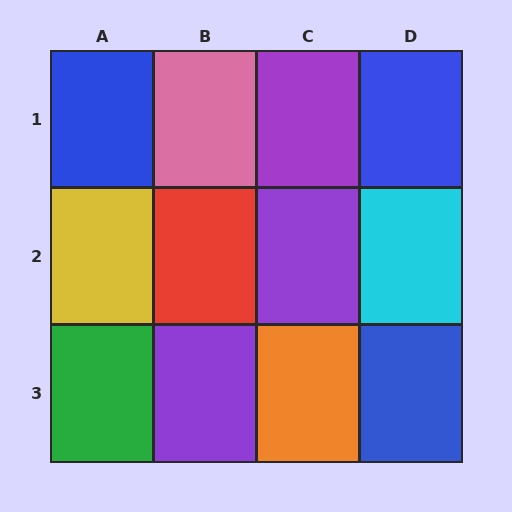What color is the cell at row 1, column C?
Purple.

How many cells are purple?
3 cells are purple.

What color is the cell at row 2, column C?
Purple.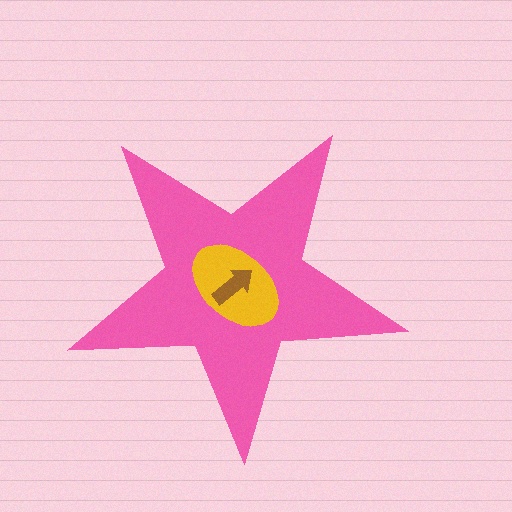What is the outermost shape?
The pink star.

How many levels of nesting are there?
3.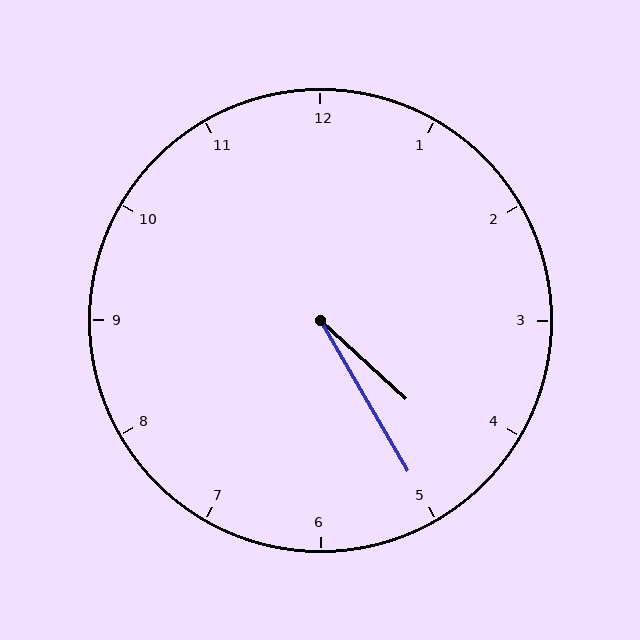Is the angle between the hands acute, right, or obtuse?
It is acute.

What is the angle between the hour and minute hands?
Approximately 18 degrees.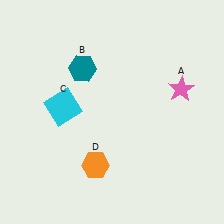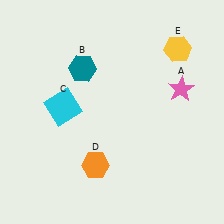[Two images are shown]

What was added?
A yellow hexagon (E) was added in Image 2.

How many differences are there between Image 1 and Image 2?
There is 1 difference between the two images.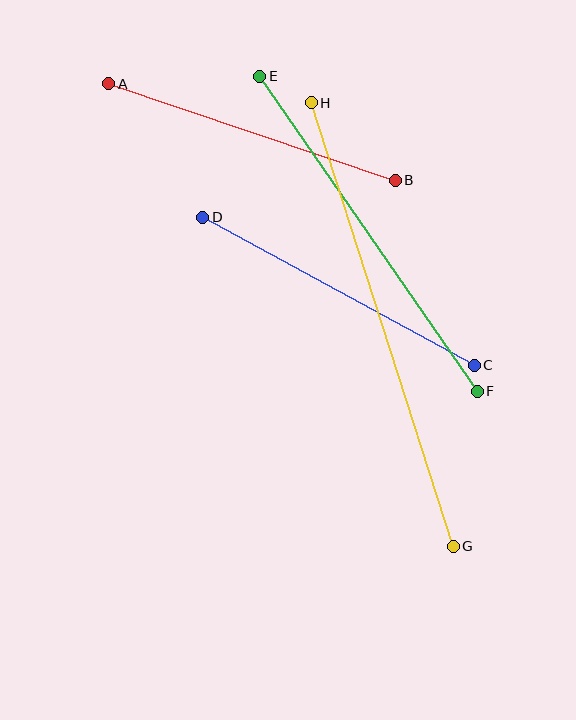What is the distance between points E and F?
The distance is approximately 383 pixels.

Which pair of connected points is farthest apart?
Points G and H are farthest apart.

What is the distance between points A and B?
The distance is approximately 302 pixels.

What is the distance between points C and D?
The distance is approximately 309 pixels.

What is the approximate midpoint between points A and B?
The midpoint is at approximately (252, 132) pixels.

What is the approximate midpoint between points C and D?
The midpoint is at approximately (338, 291) pixels.